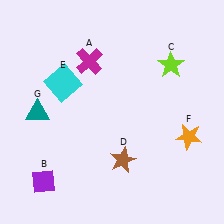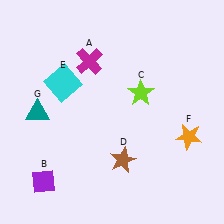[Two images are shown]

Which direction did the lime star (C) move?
The lime star (C) moved left.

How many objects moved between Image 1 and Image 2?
1 object moved between the two images.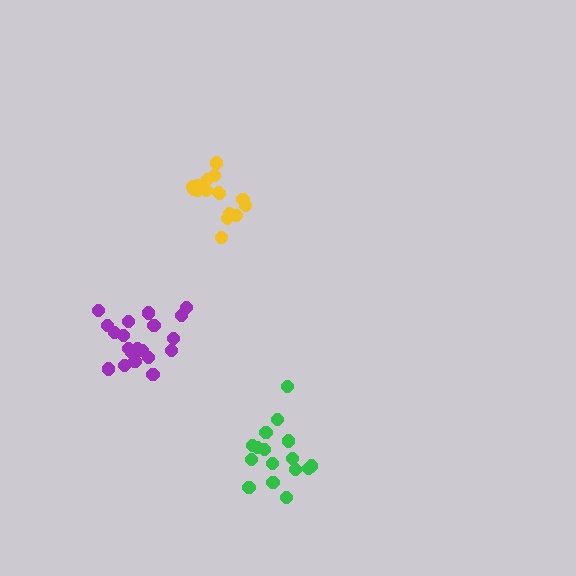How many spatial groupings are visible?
There are 3 spatial groupings.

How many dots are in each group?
Group 1: 20 dots, Group 2: 16 dots, Group 3: 16 dots (52 total).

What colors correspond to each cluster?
The clusters are colored: purple, yellow, green.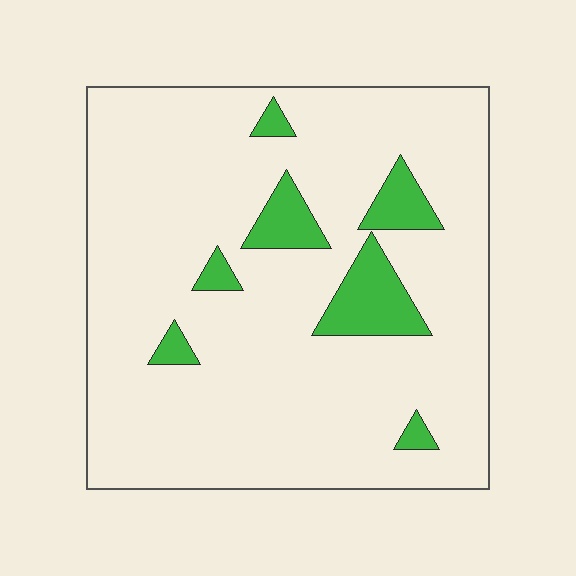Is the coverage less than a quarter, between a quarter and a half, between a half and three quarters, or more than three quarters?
Less than a quarter.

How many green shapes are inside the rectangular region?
7.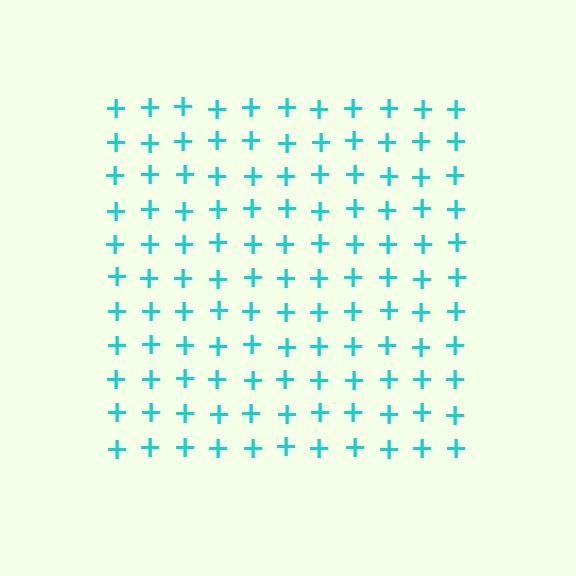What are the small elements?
The small elements are plus signs.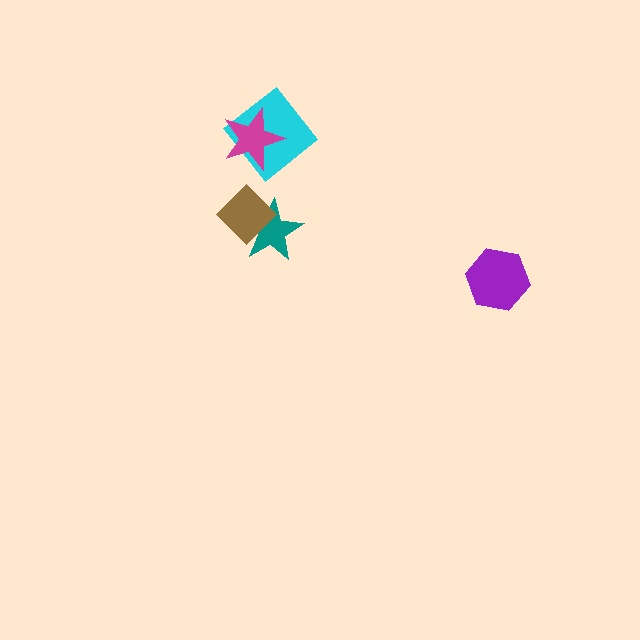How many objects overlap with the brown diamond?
1 object overlaps with the brown diamond.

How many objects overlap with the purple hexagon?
0 objects overlap with the purple hexagon.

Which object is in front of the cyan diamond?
The magenta star is in front of the cyan diamond.